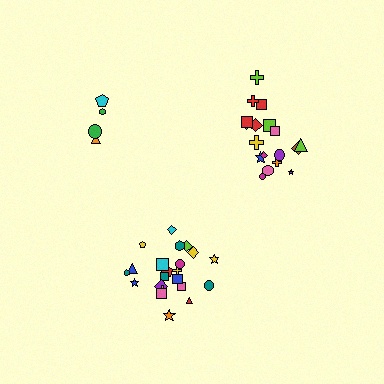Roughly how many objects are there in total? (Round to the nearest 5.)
Roughly 45 objects in total.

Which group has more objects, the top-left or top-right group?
The top-right group.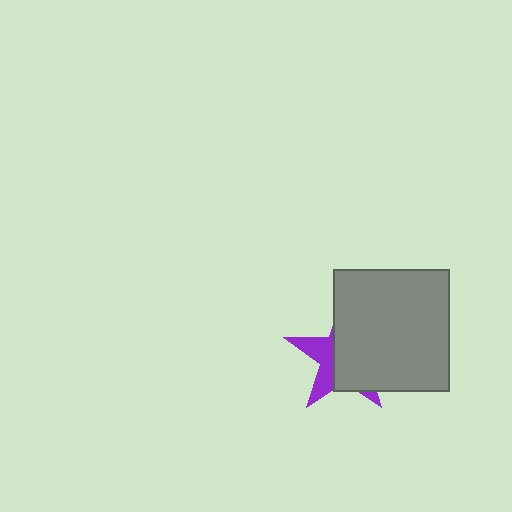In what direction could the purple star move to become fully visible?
The purple star could move left. That would shift it out from behind the gray rectangle entirely.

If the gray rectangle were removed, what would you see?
You would see the complete purple star.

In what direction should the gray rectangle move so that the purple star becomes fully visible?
The gray rectangle should move right. That is the shortest direction to clear the overlap and leave the purple star fully visible.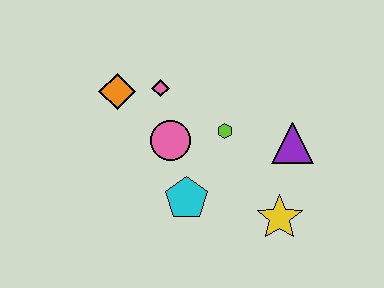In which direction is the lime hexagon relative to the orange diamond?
The lime hexagon is to the right of the orange diamond.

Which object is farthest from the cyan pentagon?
The orange diamond is farthest from the cyan pentagon.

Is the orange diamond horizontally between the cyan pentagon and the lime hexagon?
No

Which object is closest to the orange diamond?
The pink diamond is closest to the orange diamond.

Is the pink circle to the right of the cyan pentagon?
No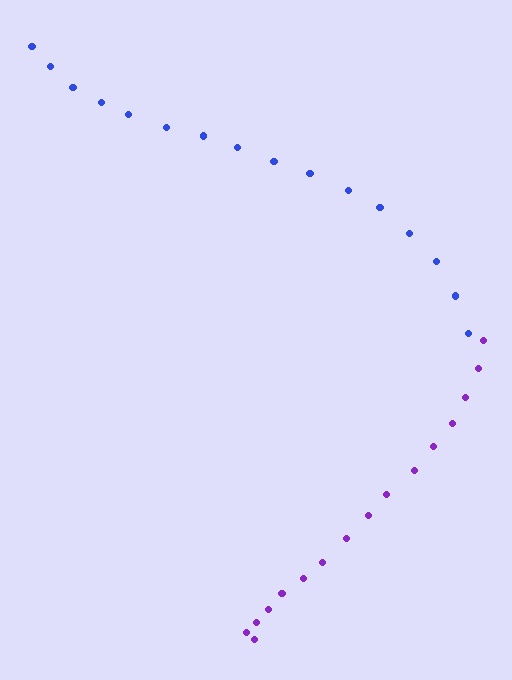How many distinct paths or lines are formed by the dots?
There are 2 distinct paths.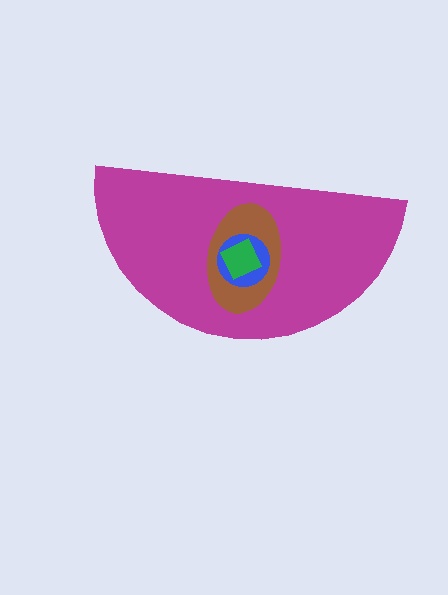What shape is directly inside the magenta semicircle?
The brown ellipse.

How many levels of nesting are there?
4.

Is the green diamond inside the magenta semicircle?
Yes.